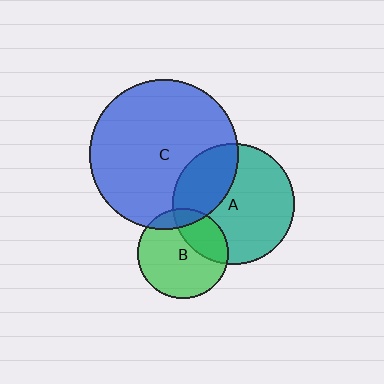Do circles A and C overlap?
Yes.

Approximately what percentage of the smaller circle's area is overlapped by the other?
Approximately 30%.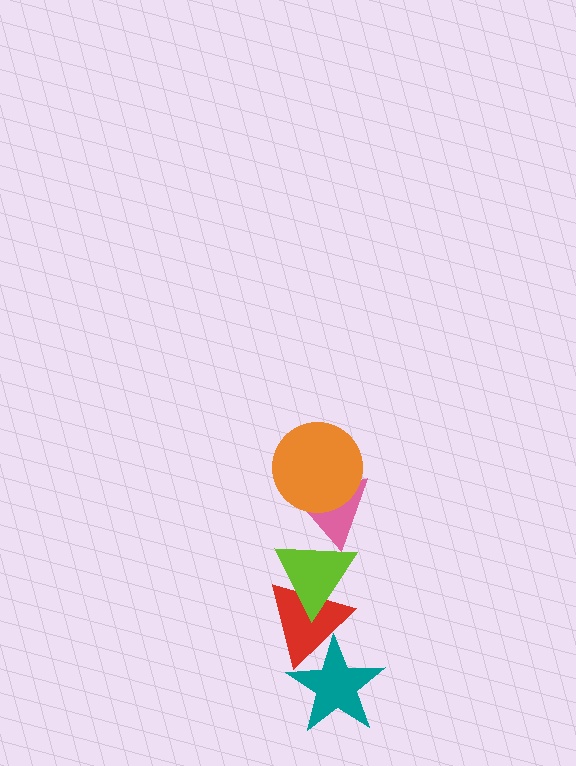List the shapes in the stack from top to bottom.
From top to bottom: the orange circle, the pink triangle, the lime triangle, the red triangle, the teal star.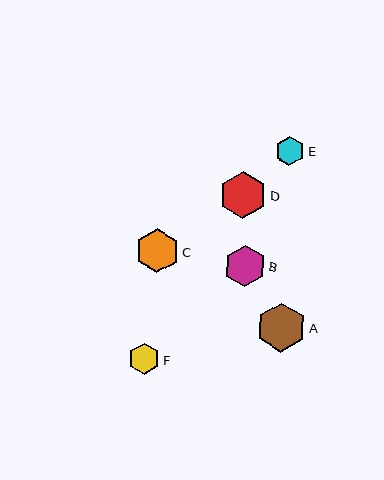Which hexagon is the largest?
Hexagon A is the largest with a size of approximately 49 pixels.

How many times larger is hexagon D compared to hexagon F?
Hexagon D is approximately 1.5 times the size of hexagon F.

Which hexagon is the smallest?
Hexagon E is the smallest with a size of approximately 29 pixels.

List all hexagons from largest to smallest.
From largest to smallest: A, D, C, B, F, E.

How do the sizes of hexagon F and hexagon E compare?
Hexagon F and hexagon E are approximately the same size.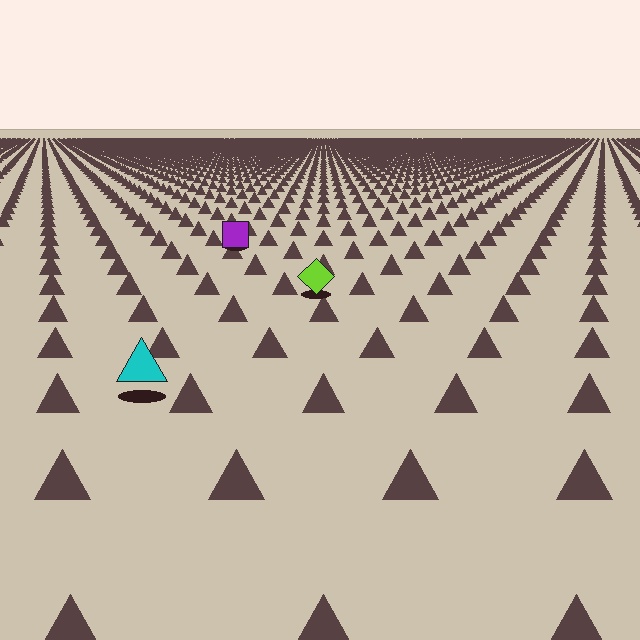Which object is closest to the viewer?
The cyan triangle is closest. The texture marks near it are larger and more spread out.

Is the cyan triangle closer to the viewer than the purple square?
Yes. The cyan triangle is closer — you can tell from the texture gradient: the ground texture is coarser near it.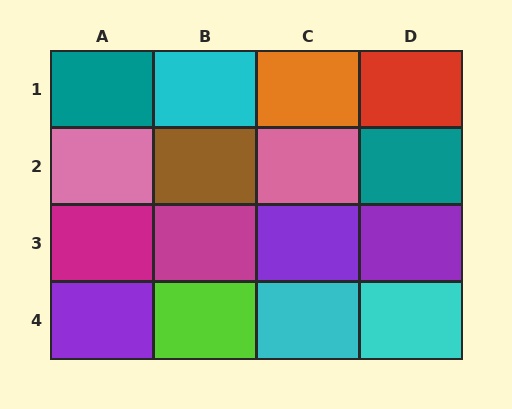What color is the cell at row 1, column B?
Cyan.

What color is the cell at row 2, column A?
Pink.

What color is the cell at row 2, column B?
Brown.